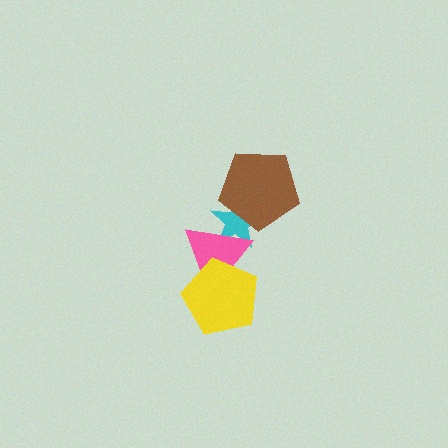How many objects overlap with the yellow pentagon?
1 object overlaps with the yellow pentagon.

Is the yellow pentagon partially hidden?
No, no other shape covers it.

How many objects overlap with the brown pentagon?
1 object overlaps with the brown pentagon.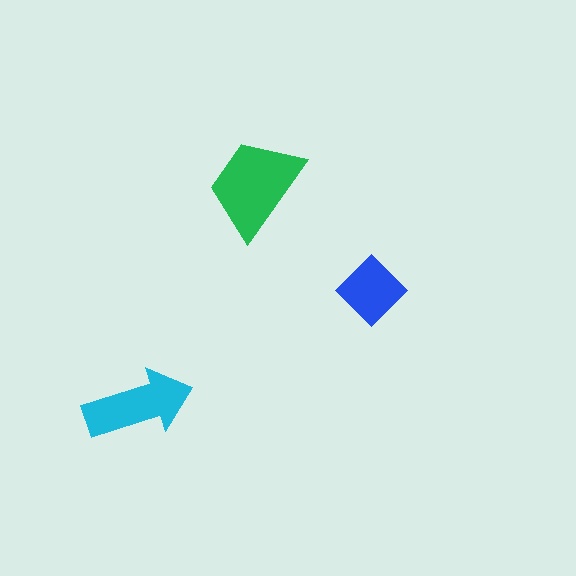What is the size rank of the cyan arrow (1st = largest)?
2nd.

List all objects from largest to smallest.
The green trapezoid, the cyan arrow, the blue diamond.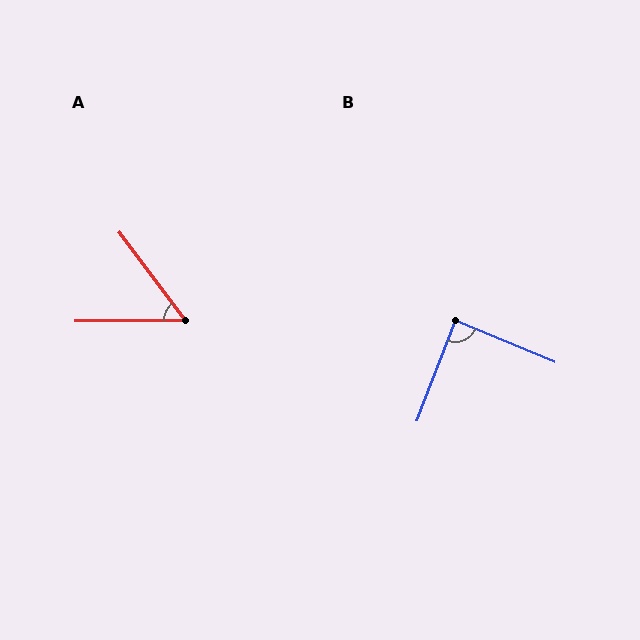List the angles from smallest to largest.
A (53°), B (88°).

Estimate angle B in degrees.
Approximately 88 degrees.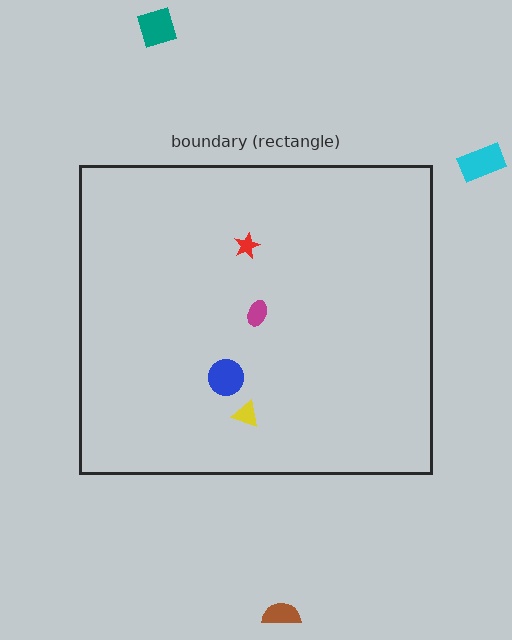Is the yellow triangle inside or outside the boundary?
Inside.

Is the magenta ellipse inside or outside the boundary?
Inside.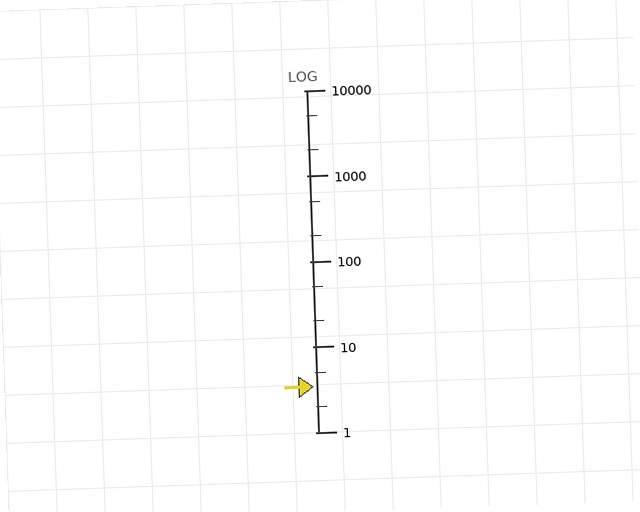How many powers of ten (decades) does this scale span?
The scale spans 4 decades, from 1 to 10000.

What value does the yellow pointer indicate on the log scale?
The pointer indicates approximately 3.4.